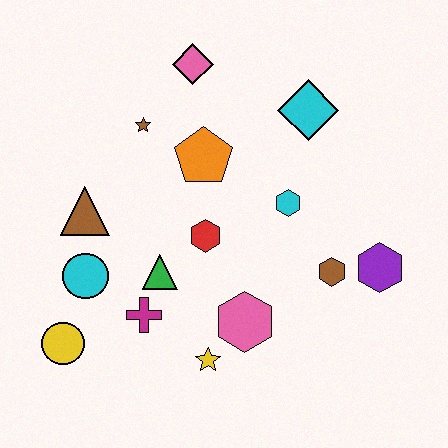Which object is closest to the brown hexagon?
The purple hexagon is closest to the brown hexagon.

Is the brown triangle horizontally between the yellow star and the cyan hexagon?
No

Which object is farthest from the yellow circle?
The cyan diamond is farthest from the yellow circle.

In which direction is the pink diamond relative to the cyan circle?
The pink diamond is above the cyan circle.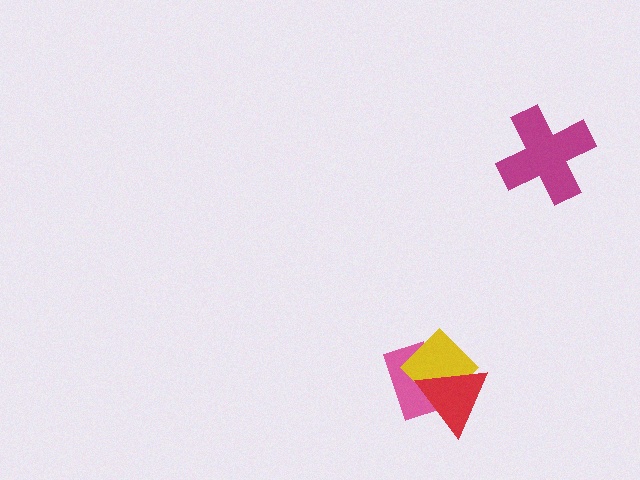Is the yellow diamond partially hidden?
Yes, it is partially covered by another shape.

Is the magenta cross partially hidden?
No, no other shape covers it.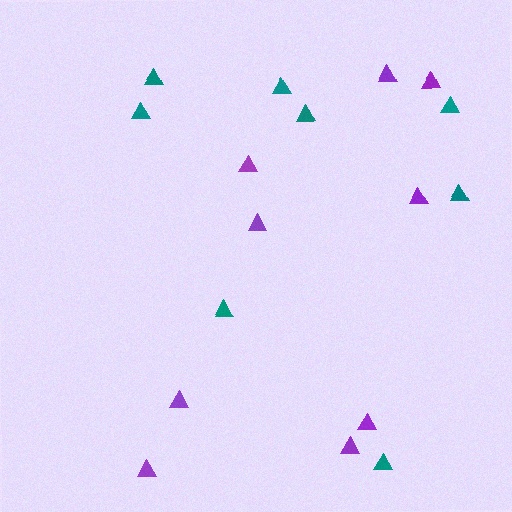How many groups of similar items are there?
There are 2 groups: one group of teal triangles (8) and one group of purple triangles (9).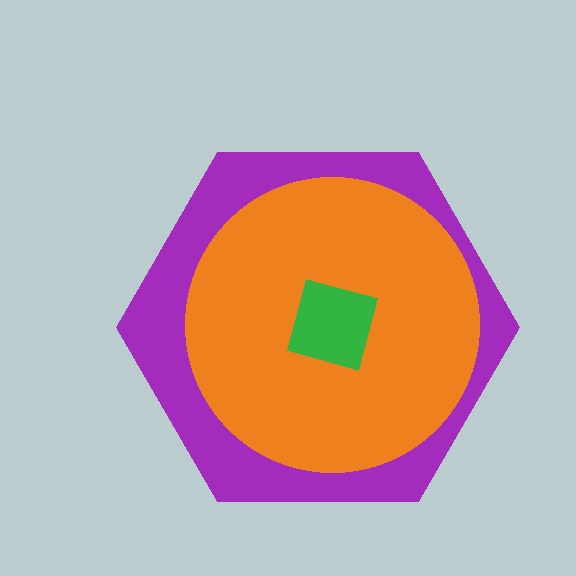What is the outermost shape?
The purple hexagon.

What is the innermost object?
The green square.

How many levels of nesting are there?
3.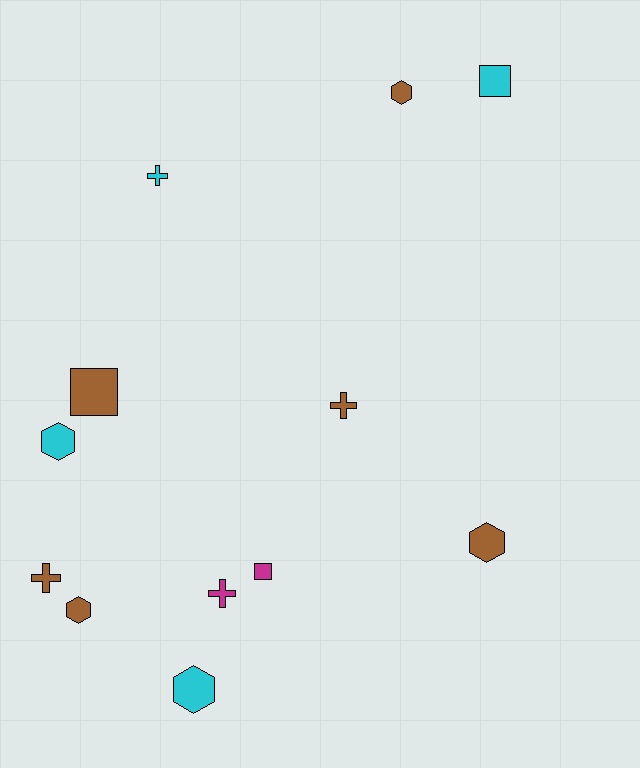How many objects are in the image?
There are 12 objects.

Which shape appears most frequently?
Hexagon, with 5 objects.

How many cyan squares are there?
There is 1 cyan square.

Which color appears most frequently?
Brown, with 6 objects.